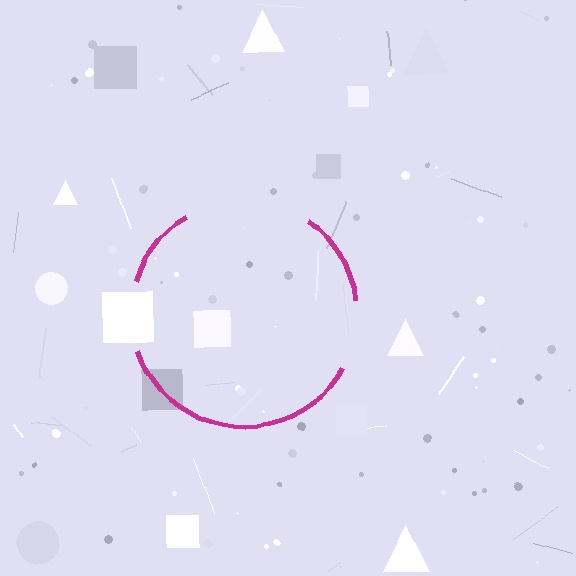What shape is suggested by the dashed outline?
The dashed outline suggests a circle.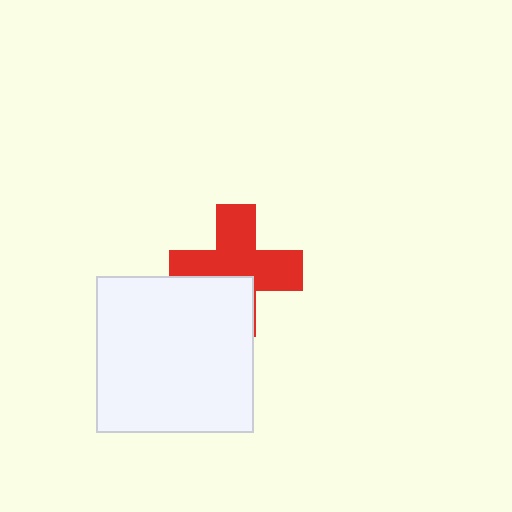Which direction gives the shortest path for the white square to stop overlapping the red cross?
Moving down gives the shortest separation.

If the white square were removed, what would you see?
You would see the complete red cross.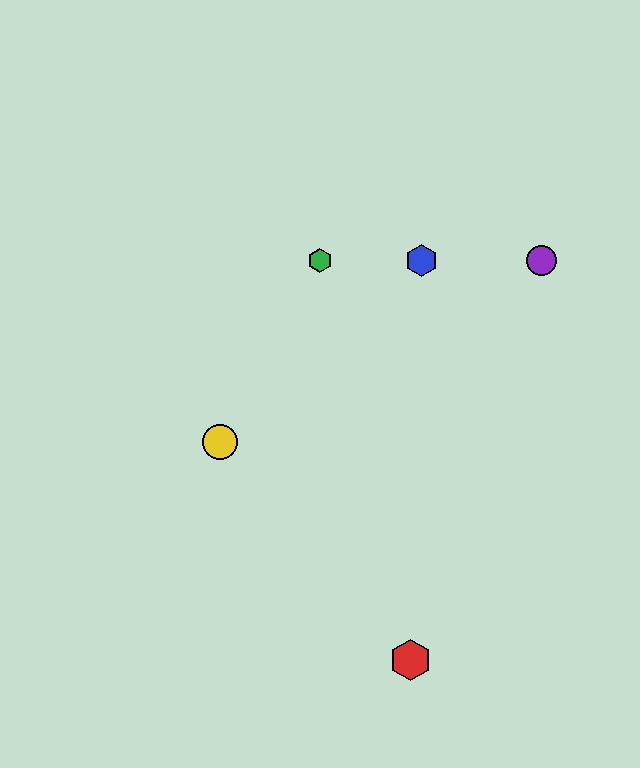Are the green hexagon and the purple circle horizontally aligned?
Yes, both are at y≈260.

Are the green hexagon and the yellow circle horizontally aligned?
No, the green hexagon is at y≈260 and the yellow circle is at y≈442.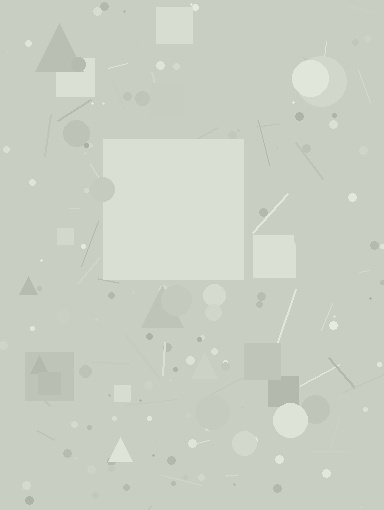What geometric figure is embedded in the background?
A square is embedded in the background.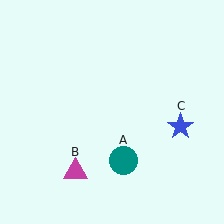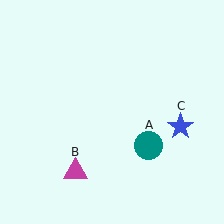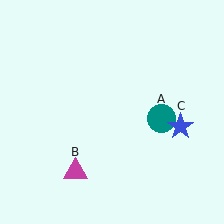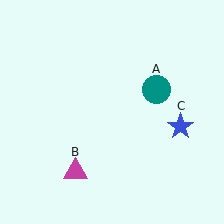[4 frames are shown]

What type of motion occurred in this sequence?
The teal circle (object A) rotated counterclockwise around the center of the scene.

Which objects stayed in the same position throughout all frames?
Magenta triangle (object B) and blue star (object C) remained stationary.